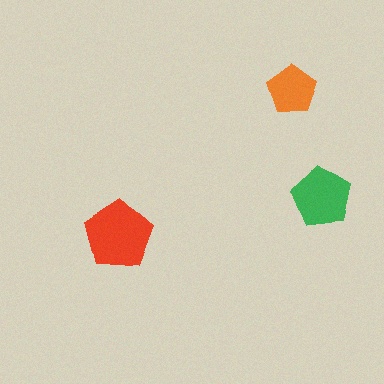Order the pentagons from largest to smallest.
the red one, the green one, the orange one.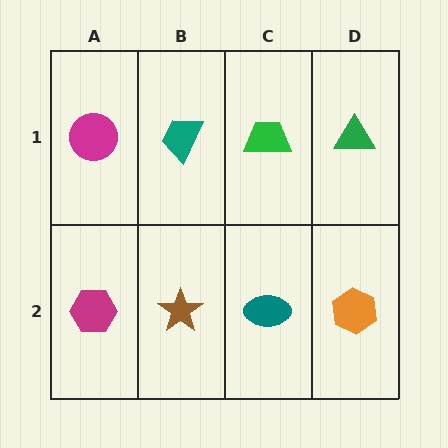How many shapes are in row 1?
4 shapes.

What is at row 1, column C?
A green trapezoid.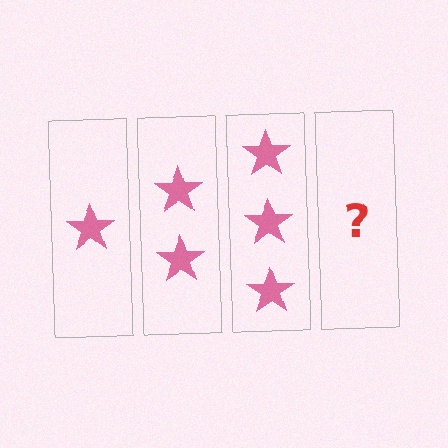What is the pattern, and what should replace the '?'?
The pattern is that each step adds one more star. The '?' should be 4 stars.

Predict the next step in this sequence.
The next step is 4 stars.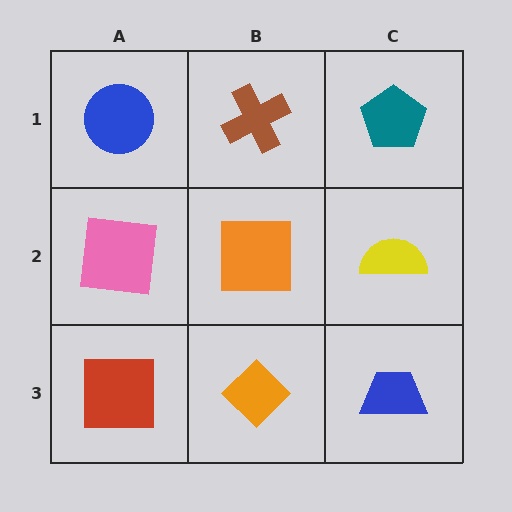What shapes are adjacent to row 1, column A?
A pink square (row 2, column A), a brown cross (row 1, column B).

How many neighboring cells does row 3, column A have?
2.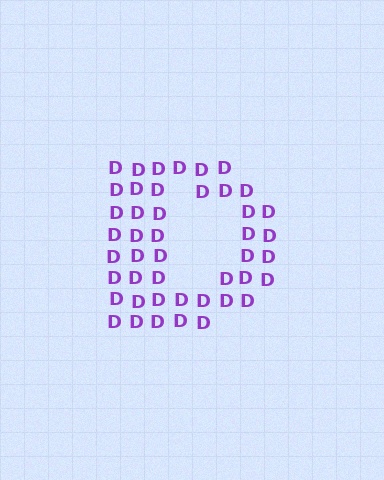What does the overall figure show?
The overall figure shows the letter D.